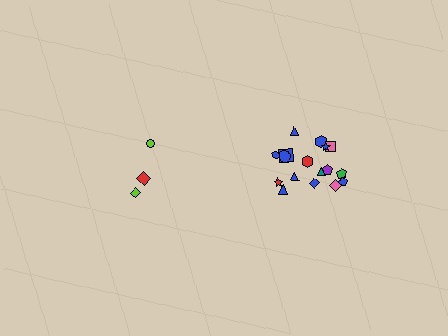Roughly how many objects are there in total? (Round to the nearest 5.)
Roughly 20 objects in total.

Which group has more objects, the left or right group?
The right group.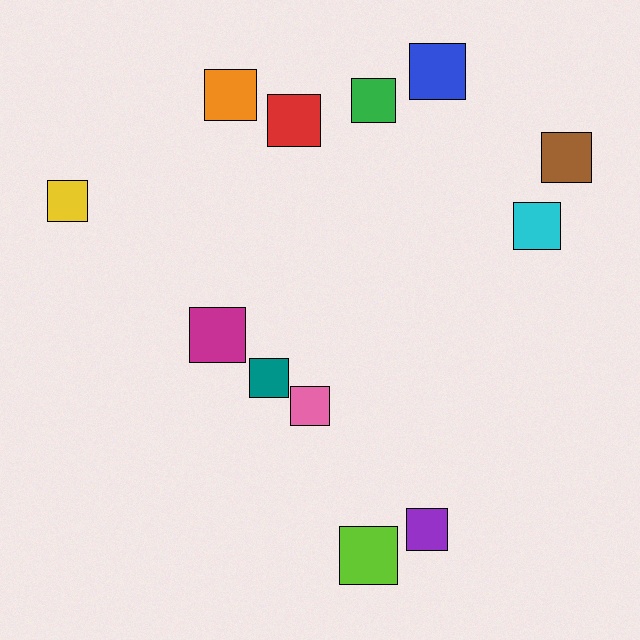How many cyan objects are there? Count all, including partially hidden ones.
There is 1 cyan object.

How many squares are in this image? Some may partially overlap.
There are 12 squares.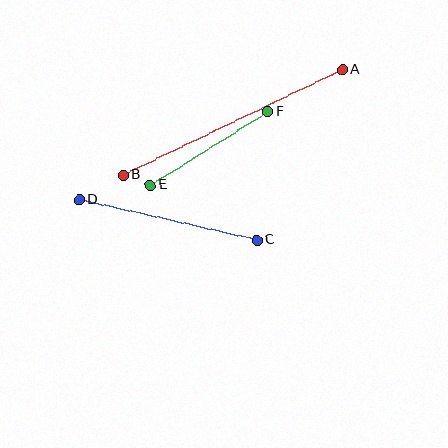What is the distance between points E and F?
The distance is approximately 138 pixels.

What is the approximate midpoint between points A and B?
The midpoint is at approximately (233, 123) pixels.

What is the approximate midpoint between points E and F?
The midpoint is at approximately (209, 148) pixels.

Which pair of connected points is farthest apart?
Points A and B are farthest apart.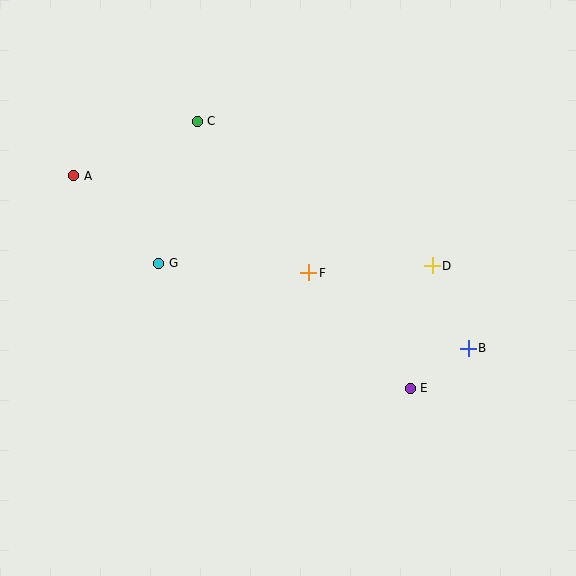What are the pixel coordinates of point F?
Point F is at (309, 273).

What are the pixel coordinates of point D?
Point D is at (432, 266).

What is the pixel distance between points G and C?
The distance between G and C is 147 pixels.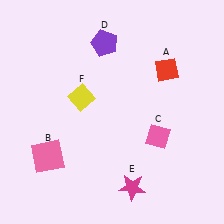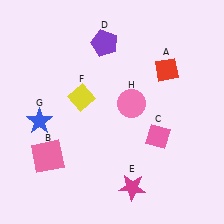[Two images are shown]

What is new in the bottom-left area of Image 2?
A blue star (G) was added in the bottom-left area of Image 2.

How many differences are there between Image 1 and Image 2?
There are 2 differences between the two images.